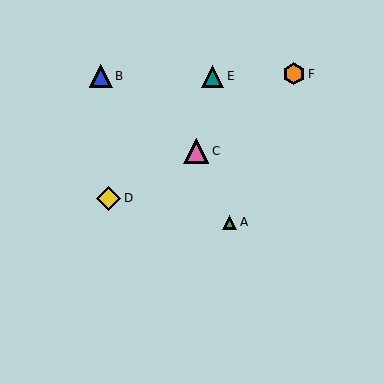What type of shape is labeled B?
Shape B is a blue triangle.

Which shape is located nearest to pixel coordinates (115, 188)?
The yellow diamond (labeled D) at (109, 198) is nearest to that location.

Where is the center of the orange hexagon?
The center of the orange hexagon is at (294, 74).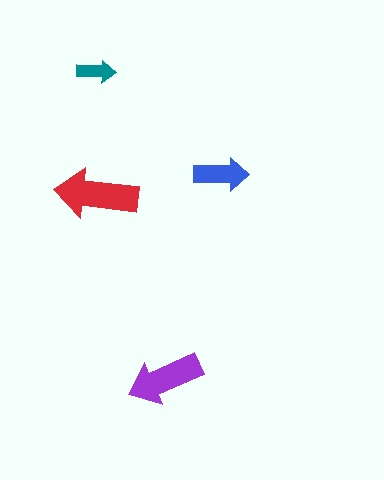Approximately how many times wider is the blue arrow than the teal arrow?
About 1.5 times wider.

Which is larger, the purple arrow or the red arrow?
The red one.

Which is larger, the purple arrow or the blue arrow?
The purple one.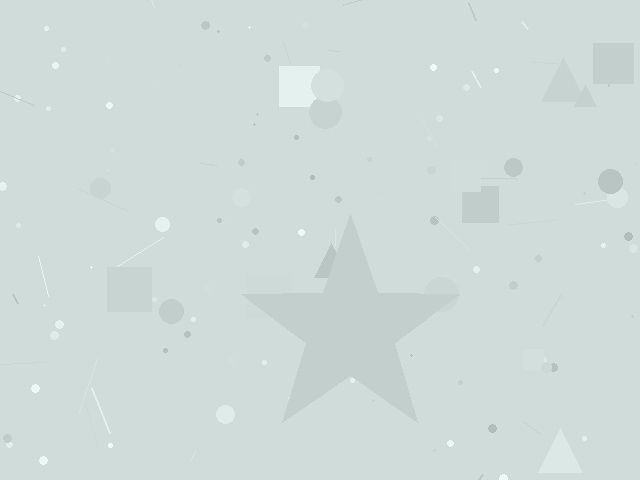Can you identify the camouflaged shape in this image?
The camouflaged shape is a star.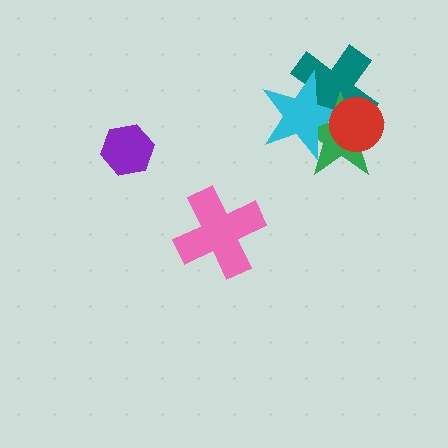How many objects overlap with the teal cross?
3 objects overlap with the teal cross.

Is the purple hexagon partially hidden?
No, no other shape covers it.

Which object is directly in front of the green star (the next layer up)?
The cyan star is directly in front of the green star.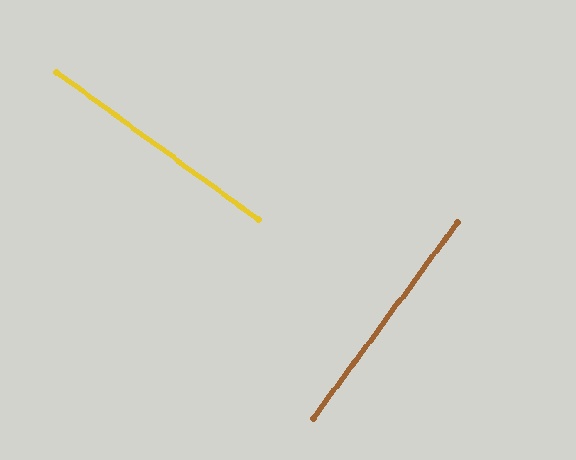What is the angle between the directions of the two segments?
Approximately 90 degrees.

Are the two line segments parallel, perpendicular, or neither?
Perpendicular — they meet at approximately 90°.